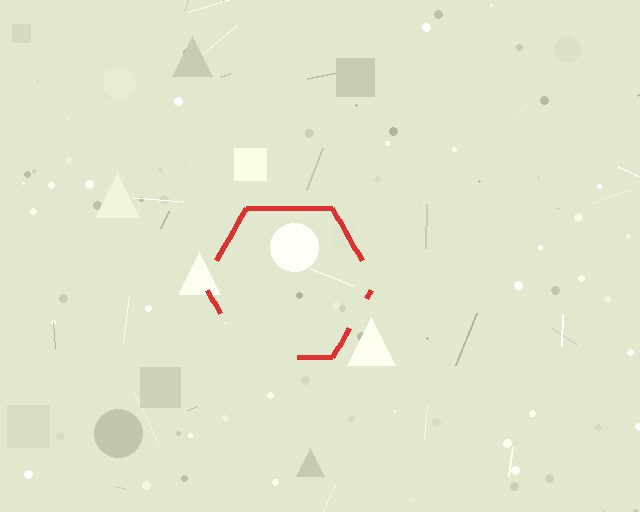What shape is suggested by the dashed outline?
The dashed outline suggests a hexagon.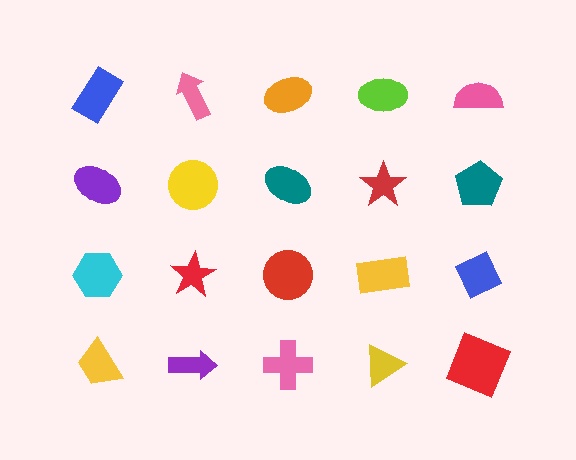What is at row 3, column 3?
A red circle.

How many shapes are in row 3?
5 shapes.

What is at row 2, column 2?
A yellow circle.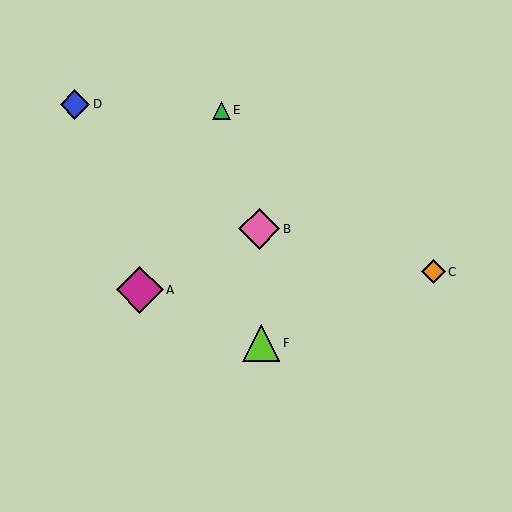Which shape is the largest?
The magenta diamond (labeled A) is the largest.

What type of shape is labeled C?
Shape C is an orange diamond.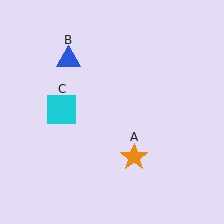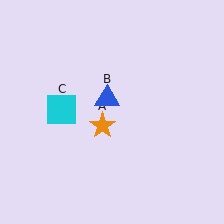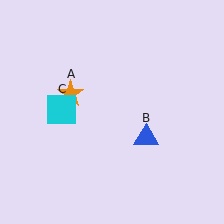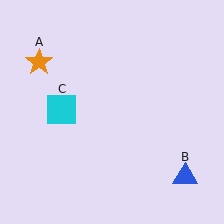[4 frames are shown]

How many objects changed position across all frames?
2 objects changed position: orange star (object A), blue triangle (object B).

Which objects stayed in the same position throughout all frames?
Cyan square (object C) remained stationary.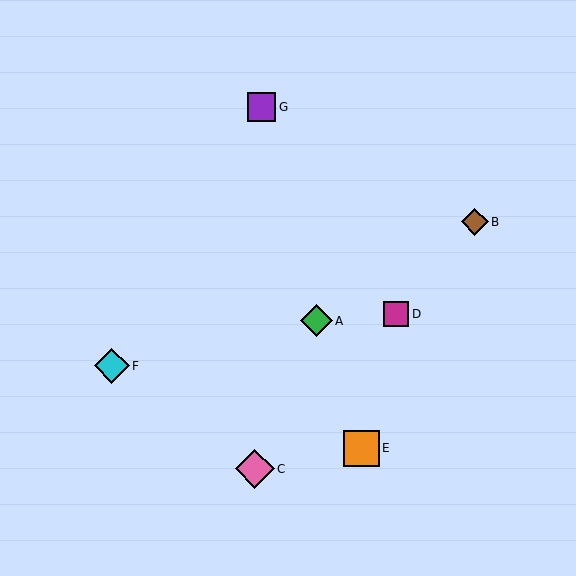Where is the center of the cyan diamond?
The center of the cyan diamond is at (112, 366).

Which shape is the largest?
The pink diamond (labeled C) is the largest.